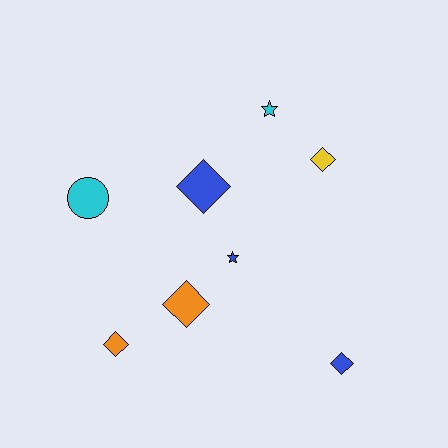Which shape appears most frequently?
Diamond, with 5 objects.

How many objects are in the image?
There are 8 objects.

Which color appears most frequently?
Blue, with 3 objects.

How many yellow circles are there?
There are no yellow circles.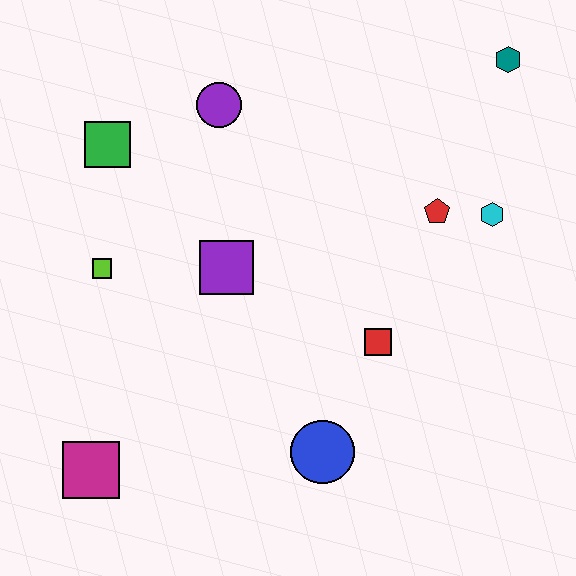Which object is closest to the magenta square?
The lime square is closest to the magenta square.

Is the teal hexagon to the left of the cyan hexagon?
No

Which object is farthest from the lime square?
The teal hexagon is farthest from the lime square.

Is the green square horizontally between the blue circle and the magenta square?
Yes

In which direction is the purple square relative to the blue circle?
The purple square is above the blue circle.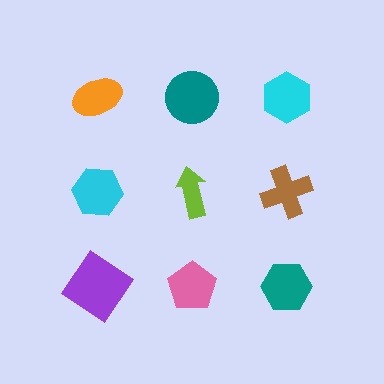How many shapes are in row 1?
3 shapes.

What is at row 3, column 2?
A pink pentagon.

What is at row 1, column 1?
An orange ellipse.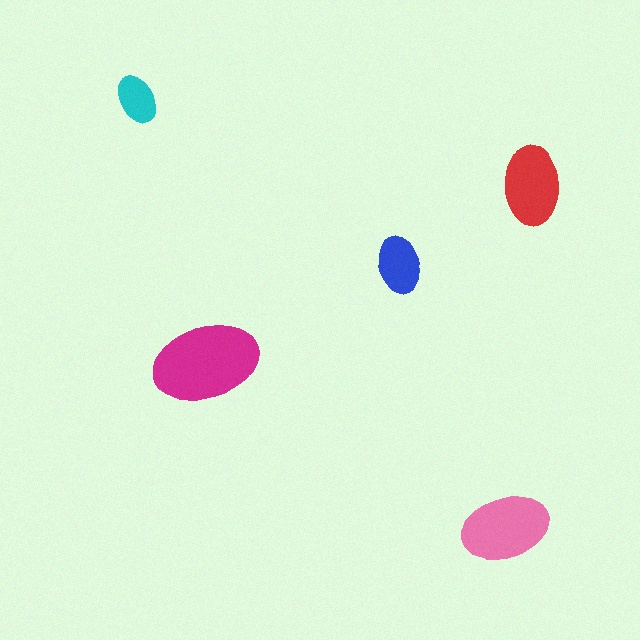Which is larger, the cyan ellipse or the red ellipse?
The red one.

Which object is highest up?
The cyan ellipse is topmost.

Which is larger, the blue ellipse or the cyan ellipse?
The blue one.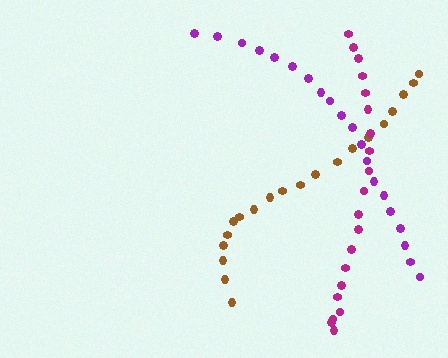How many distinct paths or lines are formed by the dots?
There are 3 distinct paths.